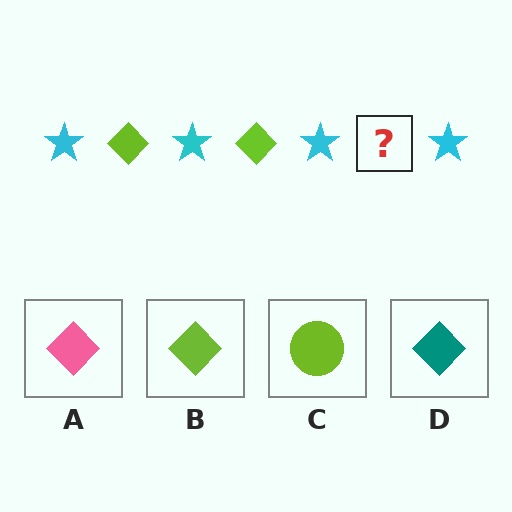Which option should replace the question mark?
Option B.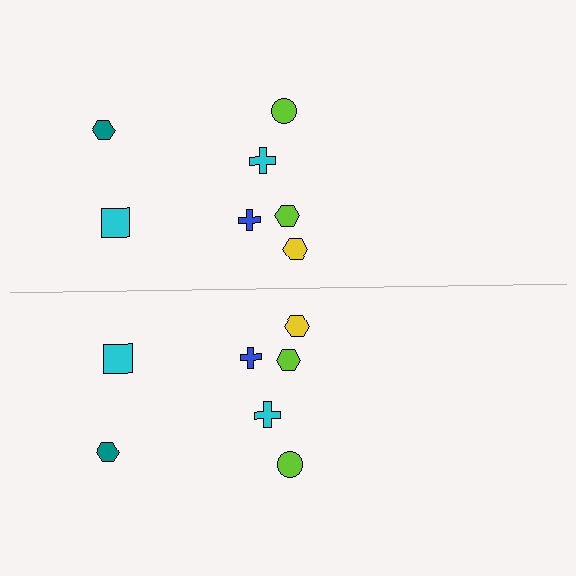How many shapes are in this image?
There are 14 shapes in this image.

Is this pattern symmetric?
Yes, this pattern has bilateral (reflection) symmetry.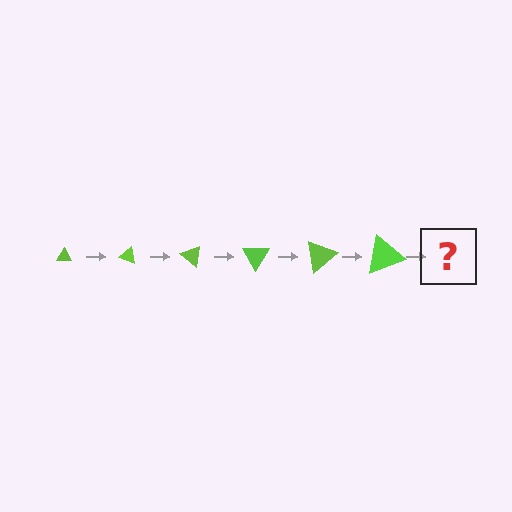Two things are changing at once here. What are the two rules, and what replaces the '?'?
The two rules are that the triangle grows larger each step and it rotates 20 degrees each step. The '?' should be a triangle, larger than the previous one and rotated 120 degrees from the start.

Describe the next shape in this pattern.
It should be a triangle, larger than the previous one and rotated 120 degrees from the start.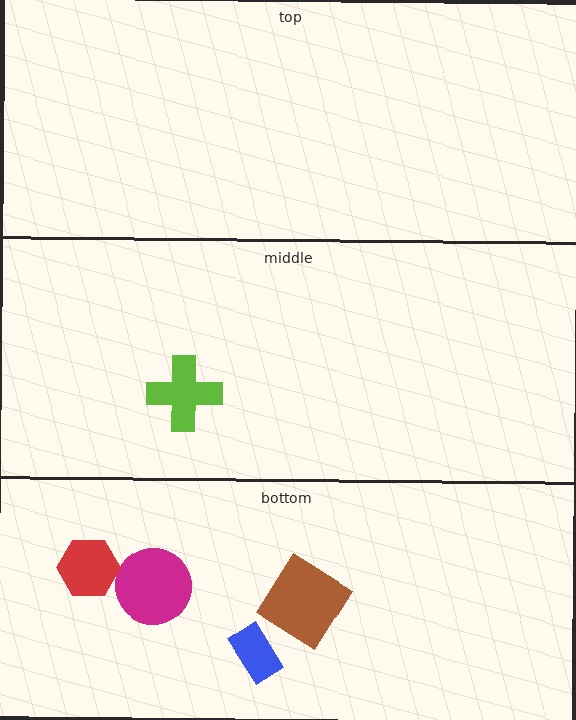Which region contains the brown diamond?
The bottom region.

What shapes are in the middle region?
The lime cross.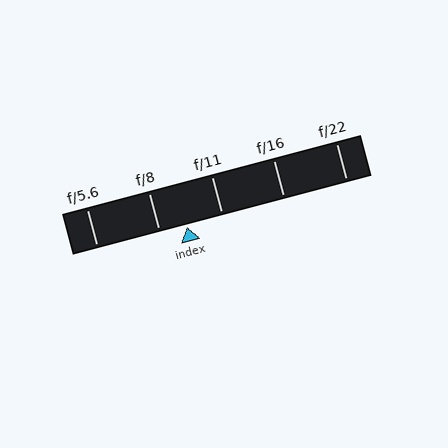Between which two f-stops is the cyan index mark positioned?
The index mark is between f/8 and f/11.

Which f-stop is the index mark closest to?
The index mark is closest to f/8.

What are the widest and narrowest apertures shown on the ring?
The widest aperture shown is f/5.6 and the narrowest is f/22.